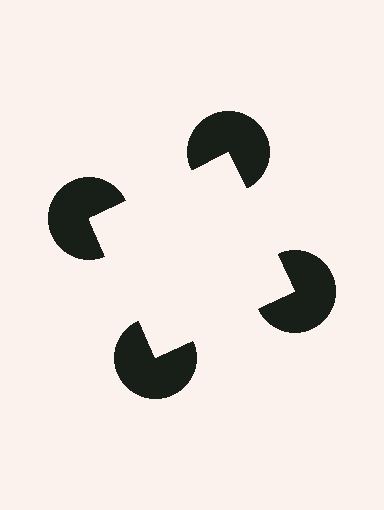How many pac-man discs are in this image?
There are 4 — one at each vertex of the illusory square.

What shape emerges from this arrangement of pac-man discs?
An illusory square — its edges are inferred from the aligned wedge cuts in the pac-man discs, not physically drawn.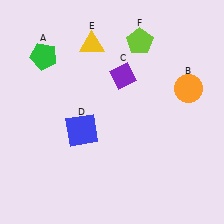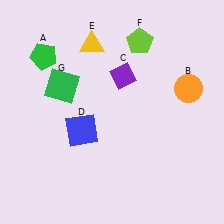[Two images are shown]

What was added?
A green square (G) was added in Image 2.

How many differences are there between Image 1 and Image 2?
There is 1 difference between the two images.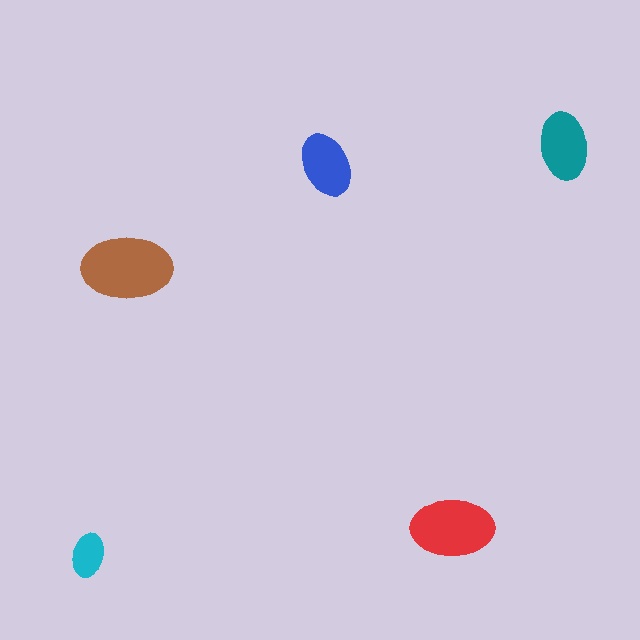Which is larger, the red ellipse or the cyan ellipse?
The red one.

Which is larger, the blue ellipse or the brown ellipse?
The brown one.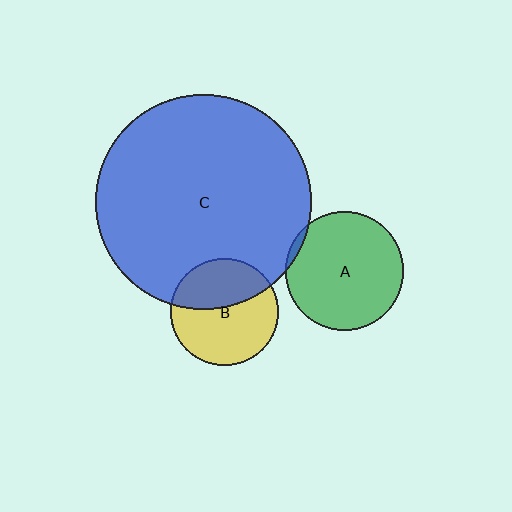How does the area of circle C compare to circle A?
Approximately 3.3 times.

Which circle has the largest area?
Circle C (blue).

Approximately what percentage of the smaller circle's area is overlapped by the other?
Approximately 40%.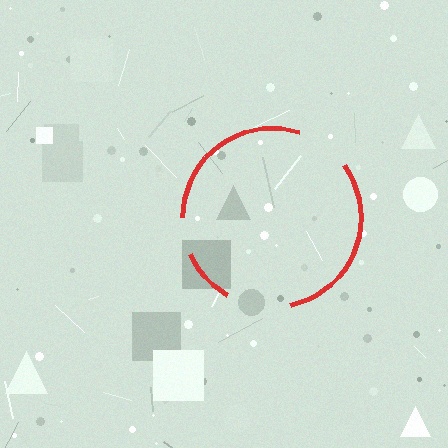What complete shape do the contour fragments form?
The contour fragments form a circle.